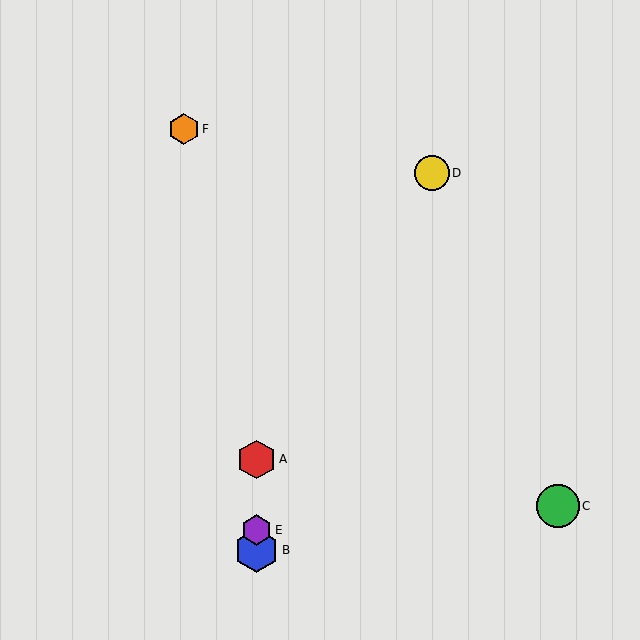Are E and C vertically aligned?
No, E is at x≈257 and C is at x≈558.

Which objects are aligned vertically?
Objects A, B, E are aligned vertically.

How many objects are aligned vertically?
3 objects (A, B, E) are aligned vertically.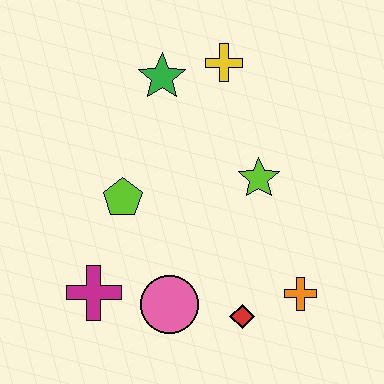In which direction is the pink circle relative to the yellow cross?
The pink circle is below the yellow cross.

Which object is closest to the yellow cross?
The green star is closest to the yellow cross.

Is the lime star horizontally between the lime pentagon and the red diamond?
No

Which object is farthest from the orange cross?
The green star is farthest from the orange cross.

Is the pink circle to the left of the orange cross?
Yes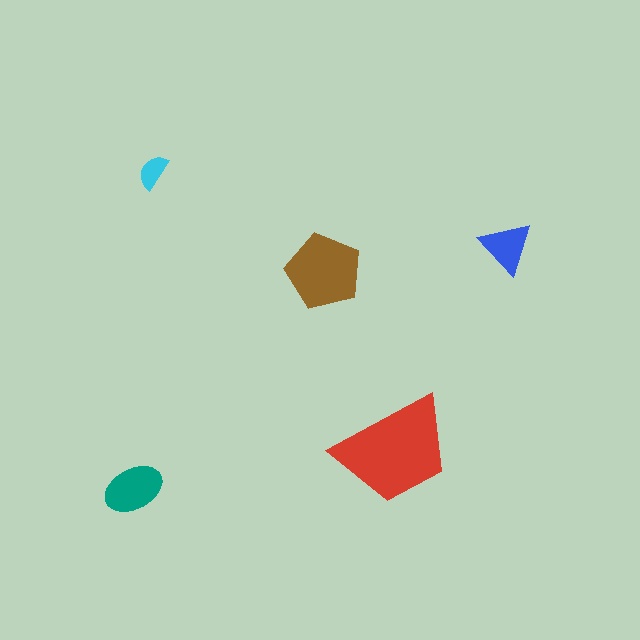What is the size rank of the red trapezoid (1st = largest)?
1st.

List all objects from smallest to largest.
The cyan semicircle, the blue triangle, the teal ellipse, the brown pentagon, the red trapezoid.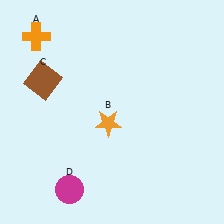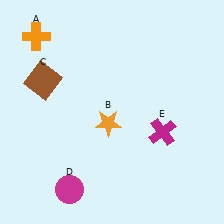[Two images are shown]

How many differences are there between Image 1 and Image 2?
There is 1 difference between the two images.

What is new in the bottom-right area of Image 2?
A magenta cross (E) was added in the bottom-right area of Image 2.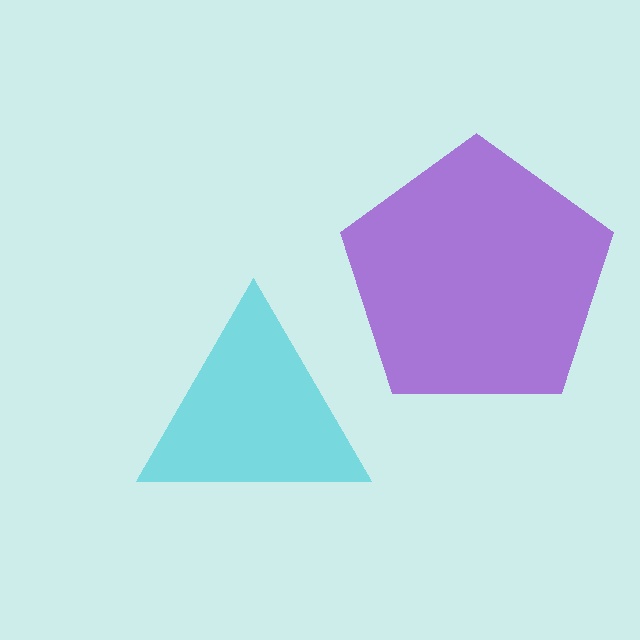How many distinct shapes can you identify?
There are 2 distinct shapes: a cyan triangle, a purple pentagon.